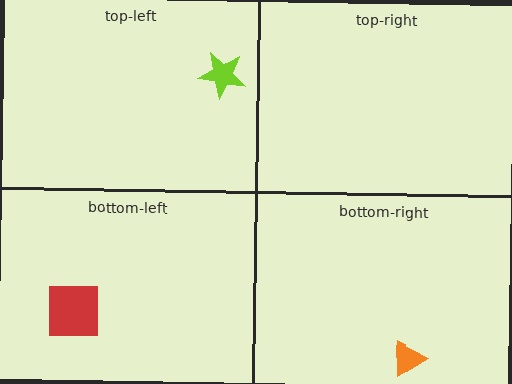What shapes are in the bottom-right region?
The orange triangle.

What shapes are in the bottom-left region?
The red square.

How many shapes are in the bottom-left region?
1.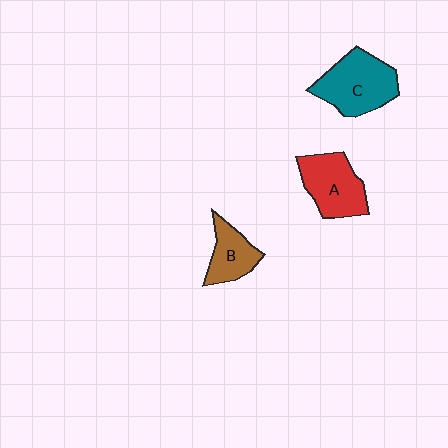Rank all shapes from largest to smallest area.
From largest to smallest: C (teal), A (red), B (brown).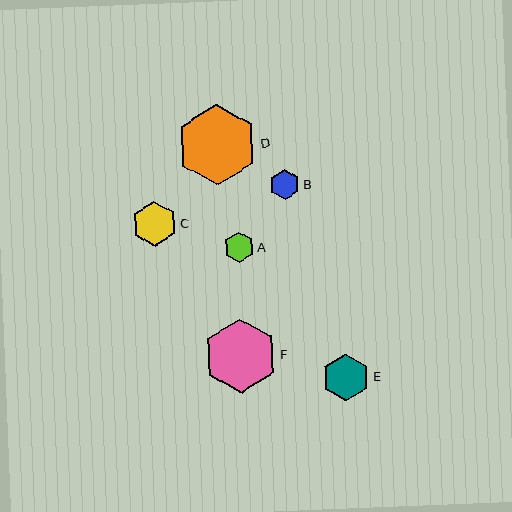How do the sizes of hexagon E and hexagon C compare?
Hexagon E and hexagon C are approximately the same size.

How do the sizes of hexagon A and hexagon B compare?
Hexagon A and hexagon B are approximately the same size.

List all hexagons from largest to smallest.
From largest to smallest: D, F, E, C, A, B.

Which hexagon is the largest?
Hexagon D is the largest with a size of approximately 81 pixels.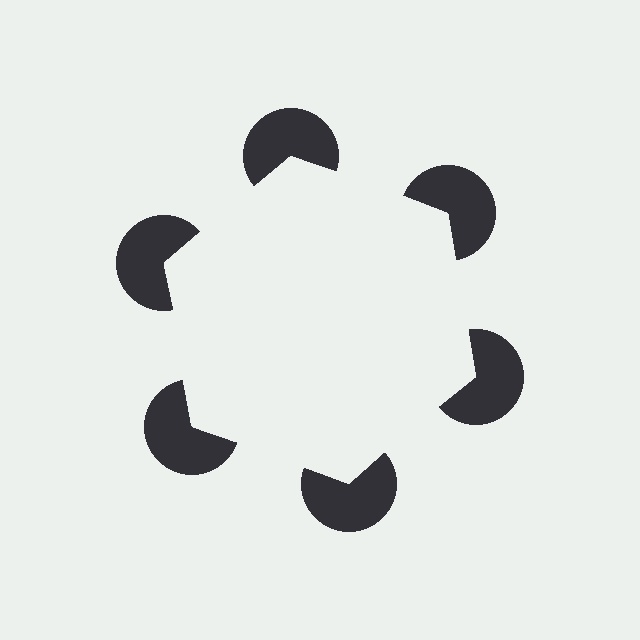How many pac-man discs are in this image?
There are 6 — one at each vertex of the illusory hexagon.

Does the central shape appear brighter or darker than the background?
It typically appears slightly brighter than the background, even though no actual brightness change is drawn.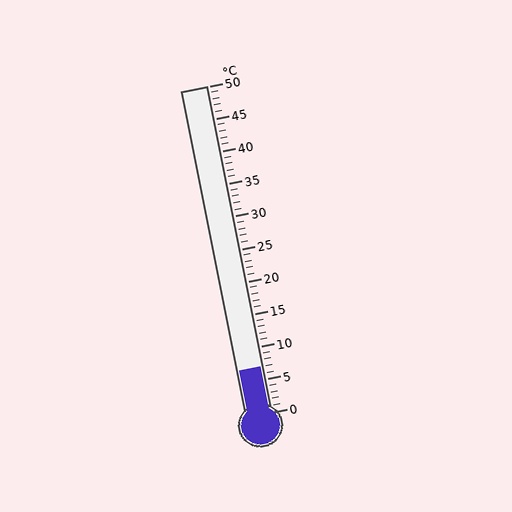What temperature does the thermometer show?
The thermometer shows approximately 7°C.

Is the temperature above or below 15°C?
The temperature is below 15°C.